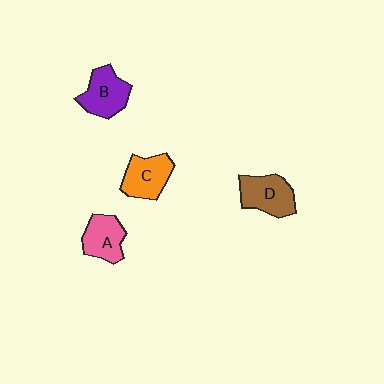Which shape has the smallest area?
Shape A (pink).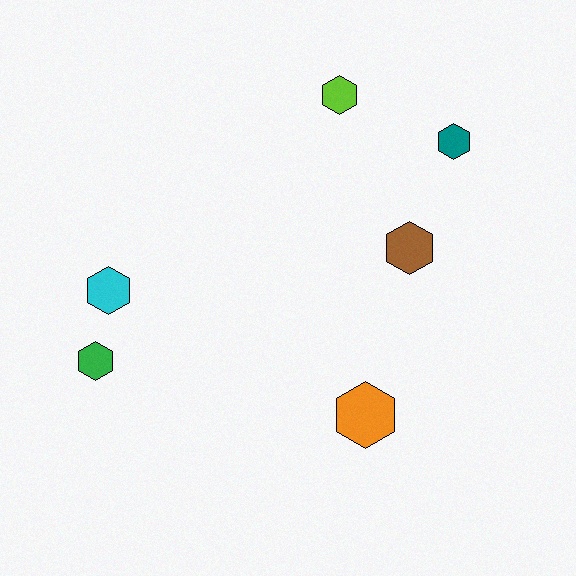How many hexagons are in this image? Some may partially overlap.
There are 6 hexagons.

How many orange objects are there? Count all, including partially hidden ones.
There is 1 orange object.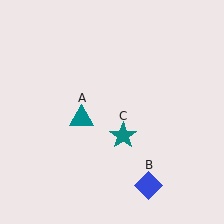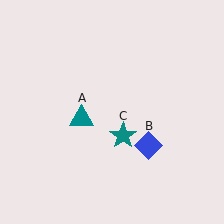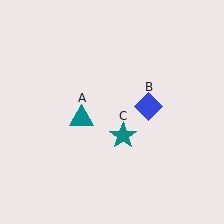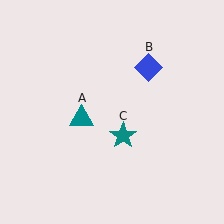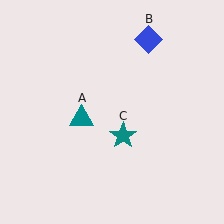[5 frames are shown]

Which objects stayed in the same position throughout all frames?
Teal triangle (object A) and teal star (object C) remained stationary.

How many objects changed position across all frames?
1 object changed position: blue diamond (object B).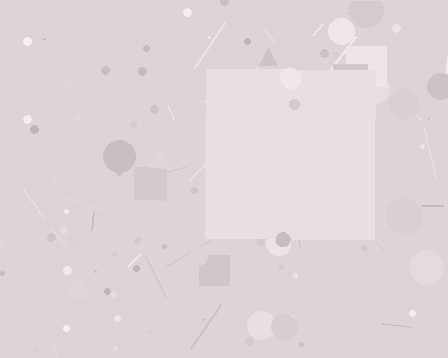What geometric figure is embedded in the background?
A square is embedded in the background.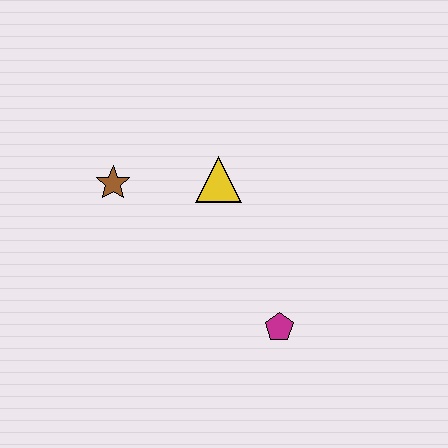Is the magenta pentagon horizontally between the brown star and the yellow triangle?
No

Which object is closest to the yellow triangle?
The brown star is closest to the yellow triangle.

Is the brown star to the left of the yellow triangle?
Yes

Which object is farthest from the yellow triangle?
The magenta pentagon is farthest from the yellow triangle.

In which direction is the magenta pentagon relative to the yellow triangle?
The magenta pentagon is below the yellow triangle.